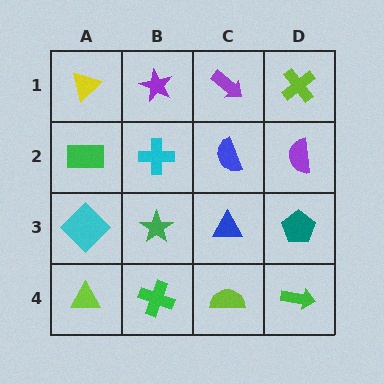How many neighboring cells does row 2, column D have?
3.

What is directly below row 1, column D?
A purple semicircle.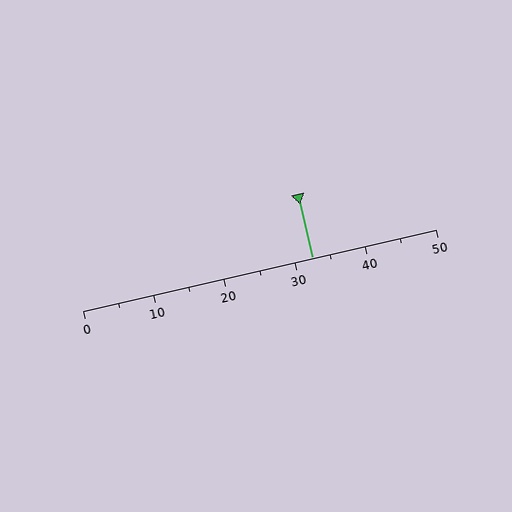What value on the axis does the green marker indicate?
The marker indicates approximately 32.5.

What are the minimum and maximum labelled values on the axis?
The axis runs from 0 to 50.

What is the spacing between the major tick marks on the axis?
The major ticks are spaced 10 apart.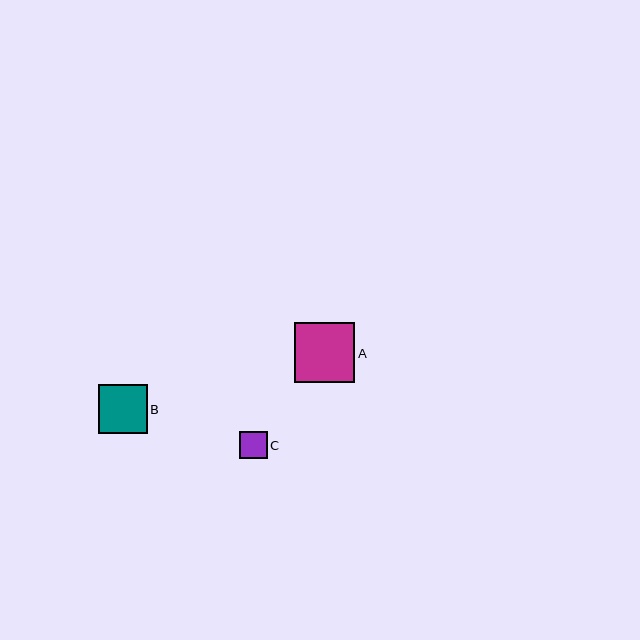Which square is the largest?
Square A is the largest with a size of approximately 60 pixels.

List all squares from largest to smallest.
From largest to smallest: A, B, C.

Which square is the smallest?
Square C is the smallest with a size of approximately 27 pixels.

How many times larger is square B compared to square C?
Square B is approximately 1.8 times the size of square C.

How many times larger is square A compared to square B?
Square A is approximately 1.2 times the size of square B.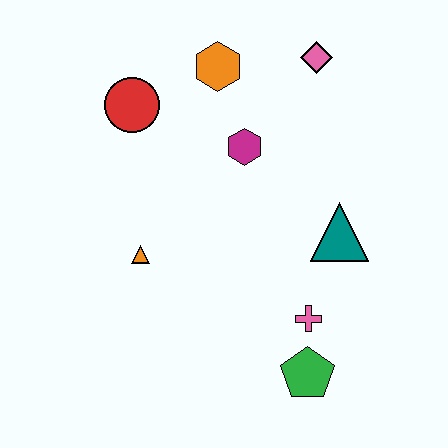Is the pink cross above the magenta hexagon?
No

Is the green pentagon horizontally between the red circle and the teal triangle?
Yes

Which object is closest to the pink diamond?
The orange hexagon is closest to the pink diamond.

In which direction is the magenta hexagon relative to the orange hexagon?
The magenta hexagon is below the orange hexagon.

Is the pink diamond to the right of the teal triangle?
No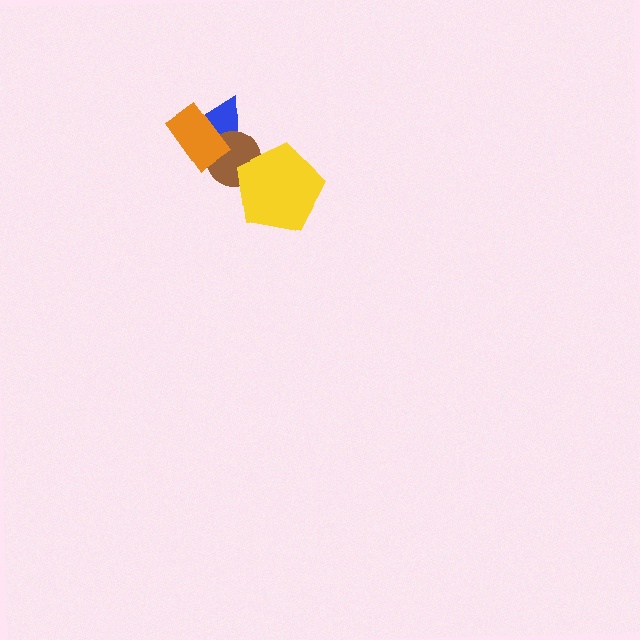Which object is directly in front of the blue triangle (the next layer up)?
The brown circle is directly in front of the blue triangle.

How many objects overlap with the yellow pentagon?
1 object overlaps with the yellow pentagon.